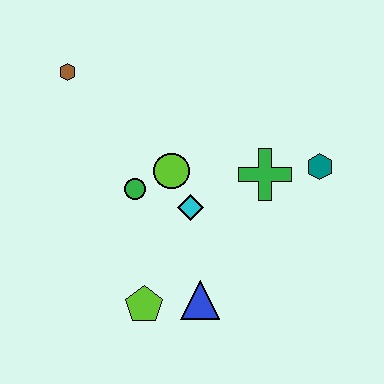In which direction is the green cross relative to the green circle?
The green cross is to the right of the green circle.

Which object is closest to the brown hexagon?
The green circle is closest to the brown hexagon.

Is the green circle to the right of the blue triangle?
No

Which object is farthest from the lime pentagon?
The brown hexagon is farthest from the lime pentagon.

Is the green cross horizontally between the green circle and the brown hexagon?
No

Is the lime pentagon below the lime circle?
Yes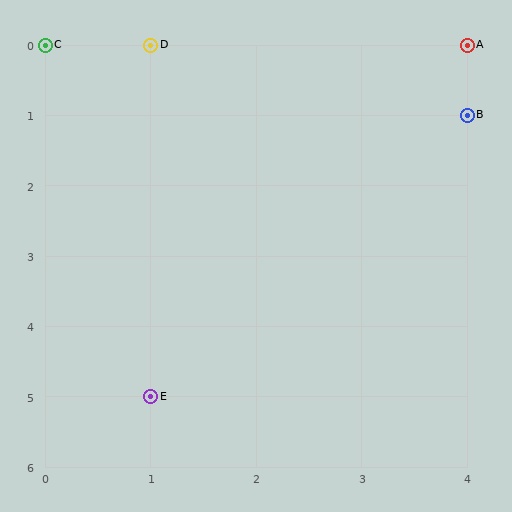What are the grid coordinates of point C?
Point C is at grid coordinates (0, 0).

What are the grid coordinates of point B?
Point B is at grid coordinates (4, 1).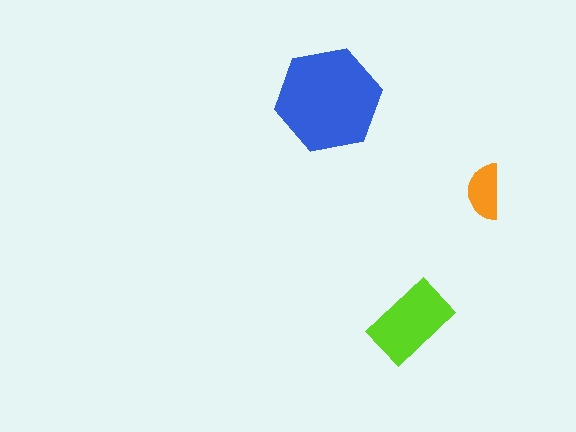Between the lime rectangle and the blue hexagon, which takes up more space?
The blue hexagon.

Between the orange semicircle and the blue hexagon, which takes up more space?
The blue hexagon.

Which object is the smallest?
The orange semicircle.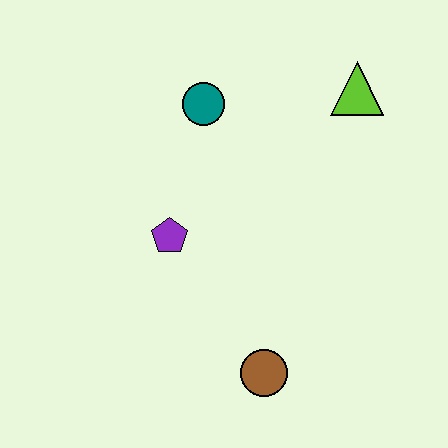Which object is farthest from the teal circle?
The brown circle is farthest from the teal circle.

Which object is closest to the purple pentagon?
The teal circle is closest to the purple pentagon.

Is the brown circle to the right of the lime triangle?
No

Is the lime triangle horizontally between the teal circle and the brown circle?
No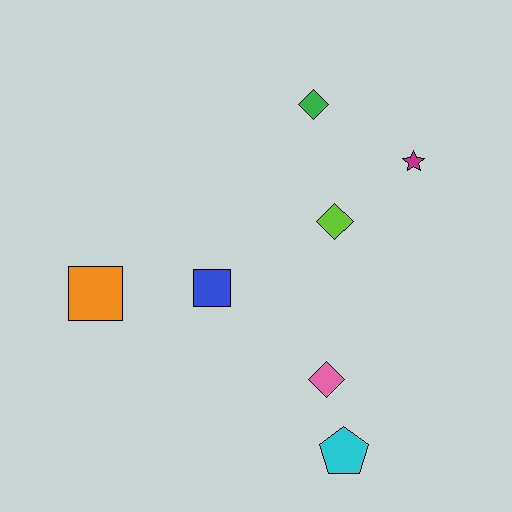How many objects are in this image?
There are 7 objects.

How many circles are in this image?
There are no circles.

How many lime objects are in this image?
There is 1 lime object.